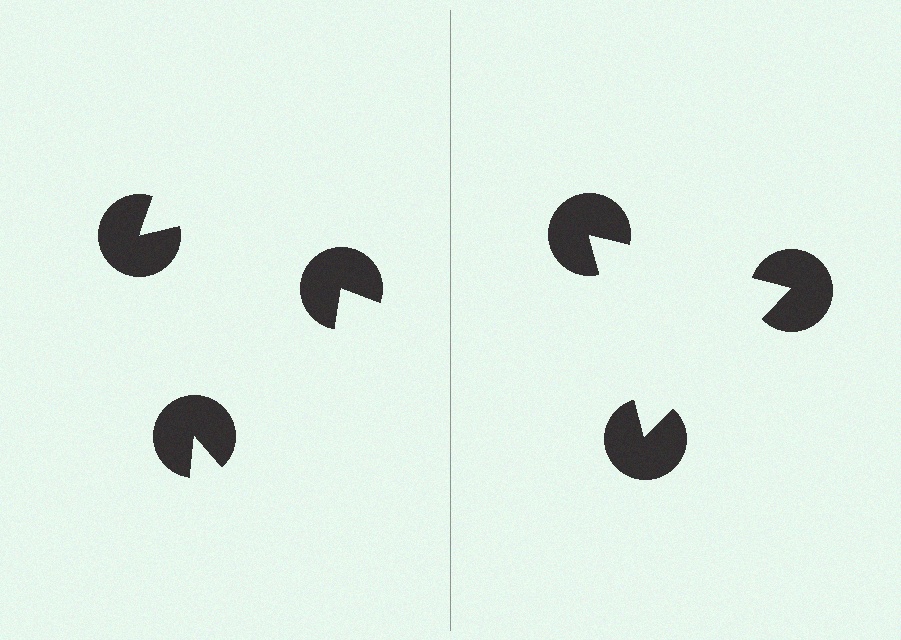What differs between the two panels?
The pac-man discs are positioned identically on both sides; only the wedge orientations differ. On the right they align to a triangle; on the left they are misaligned.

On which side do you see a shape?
An illusory triangle appears on the right side. On the left side the wedge cuts are rotated, so no coherent shape forms.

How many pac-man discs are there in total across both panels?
6 — 3 on each side.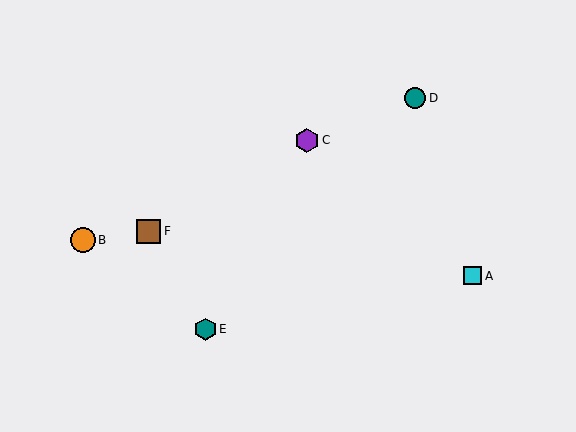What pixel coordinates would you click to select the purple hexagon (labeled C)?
Click at (307, 140) to select the purple hexagon C.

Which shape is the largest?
The orange circle (labeled B) is the largest.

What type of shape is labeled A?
Shape A is a cyan square.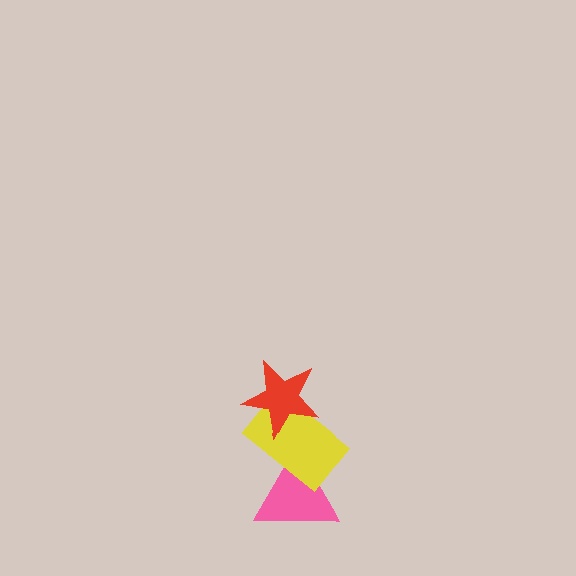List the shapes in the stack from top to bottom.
From top to bottom: the red star, the yellow rectangle, the pink triangle.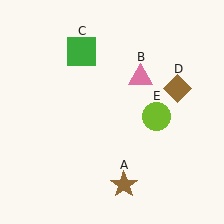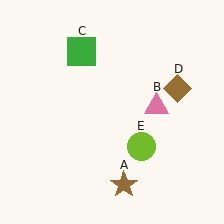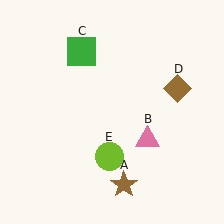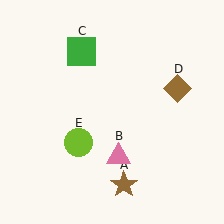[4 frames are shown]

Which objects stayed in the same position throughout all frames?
Brown star (object A) and green square (object C) and brown diamond (object D) remained stationary.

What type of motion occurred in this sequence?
The pink triangle (object B), lime circle (object E) rotated clockwise around the center of the scene.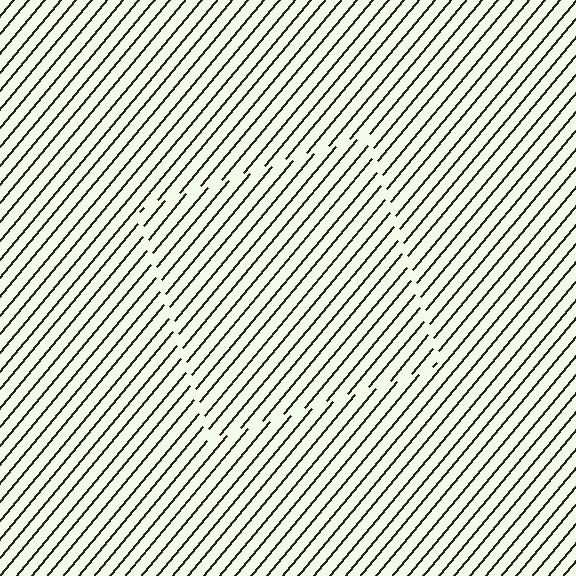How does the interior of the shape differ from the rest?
The interior of the shape contains the same grating, shifted by half a period — the contour is defined by the phase discontinuity where line-ends from the inner and outer gratings abut.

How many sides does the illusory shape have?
4 sides — the line-ends trace a square.